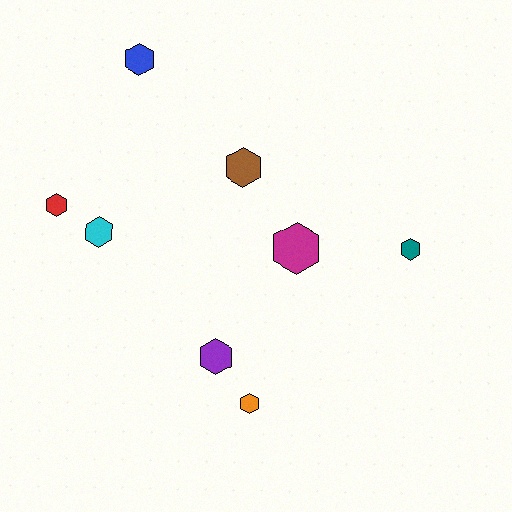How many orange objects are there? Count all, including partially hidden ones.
There is 1 orange object.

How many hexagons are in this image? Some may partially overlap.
There are 8 hexagons.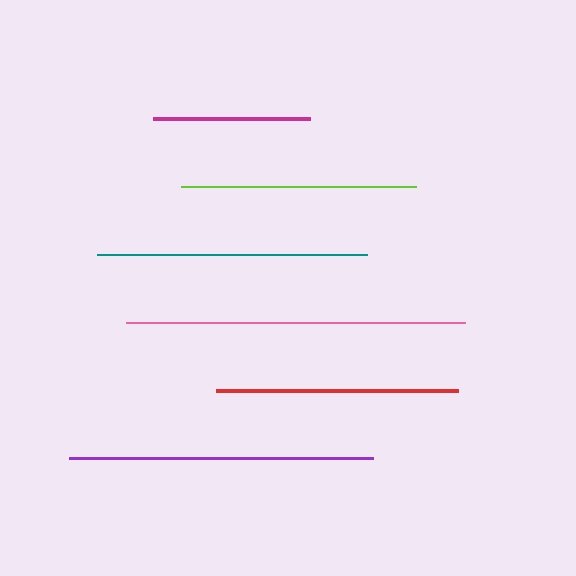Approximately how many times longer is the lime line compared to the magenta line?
The lime line is approximately 1.5 times the length of the magenta line.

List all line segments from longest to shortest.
From longest to shortest: pink, purple, teal, red, lime, magenta.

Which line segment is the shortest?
The magenta line is the shortest at approximately 156 pixels.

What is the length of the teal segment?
The teal segment is approximately 270 pixels long.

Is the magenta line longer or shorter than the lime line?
The lime line is longer than the magenta line.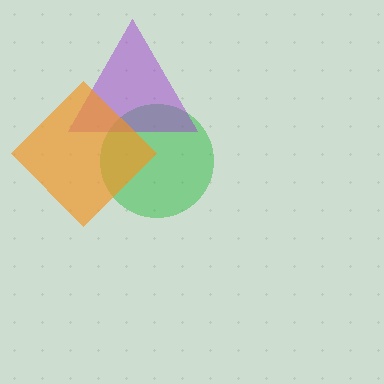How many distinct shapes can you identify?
There are 3 distinct shapes: a green circle, a purple triangle, an orange diamond.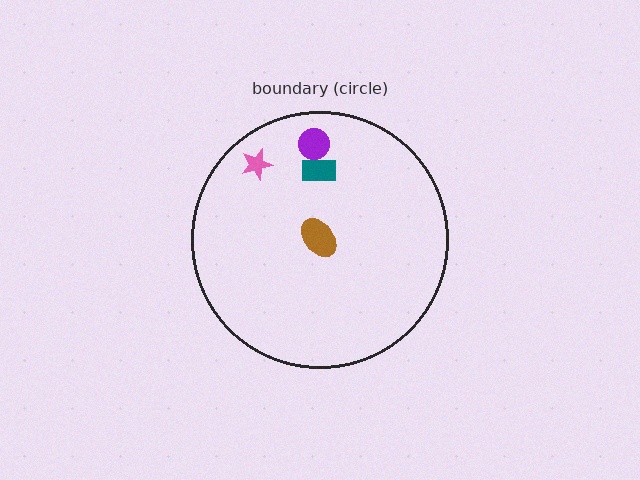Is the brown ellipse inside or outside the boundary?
Inside.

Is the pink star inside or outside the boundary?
Inside.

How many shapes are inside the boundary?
4 inside, 0 outside.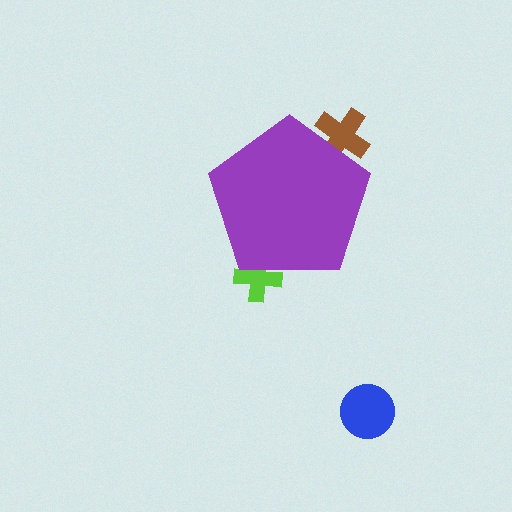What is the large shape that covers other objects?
A purple pentagon.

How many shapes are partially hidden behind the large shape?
2 shapes are partially hidden.